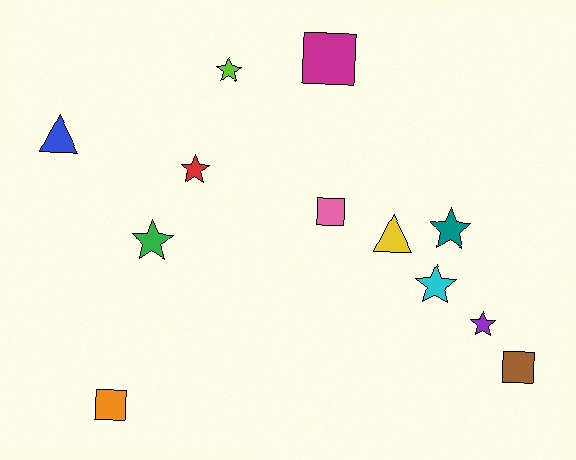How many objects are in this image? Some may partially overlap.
There are 12 objects.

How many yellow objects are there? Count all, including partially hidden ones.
There is 1 yellow object.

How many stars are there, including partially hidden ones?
There are 6 stars.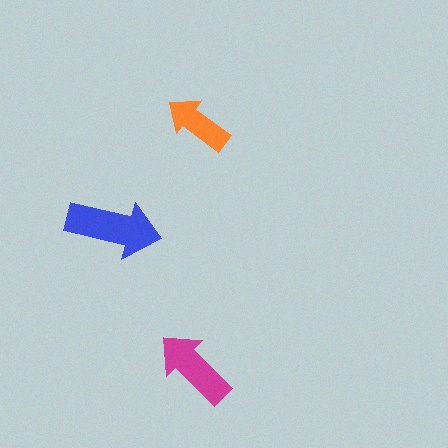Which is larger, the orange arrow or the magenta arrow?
The magenta one.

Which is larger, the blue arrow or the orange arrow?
The blue one.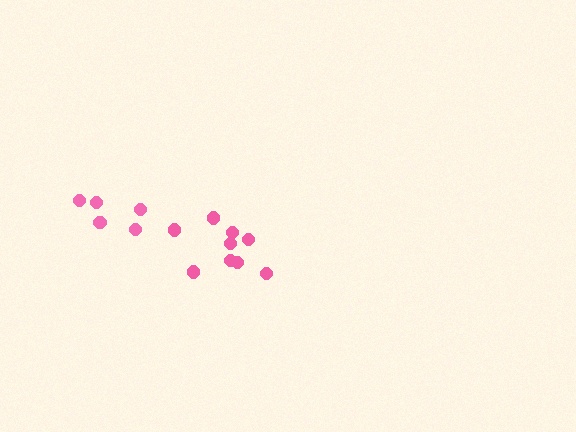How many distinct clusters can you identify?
There are 2 distinct clusters.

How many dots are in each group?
Group 1: 9 dots, Group 2: 5 dots (14 total).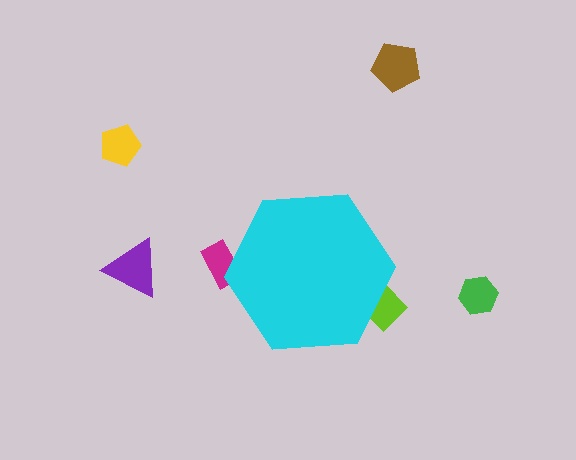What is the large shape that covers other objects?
A cyan hexagon.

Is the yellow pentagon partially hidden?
No, the yellow pentagon is fully visible.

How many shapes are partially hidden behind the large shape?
2 shapes are partially hidden.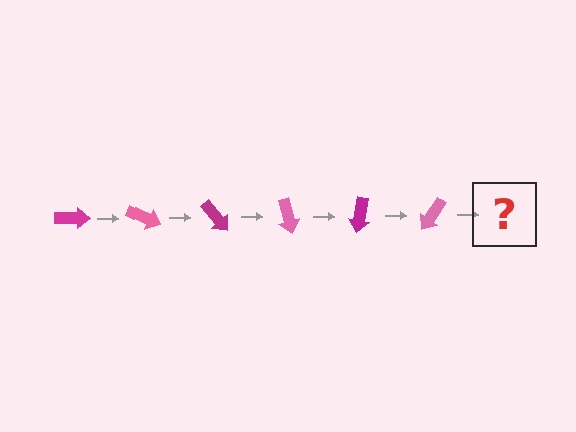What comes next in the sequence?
The next element should be a magenta arrow, rotated 150 degrees from the start.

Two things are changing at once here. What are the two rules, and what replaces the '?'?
The two rules are that it rotates 25 degrees each step and the color cycles through magenta and pink. The '?' should be a magenta arrow, rotated 150 degrees from the start.